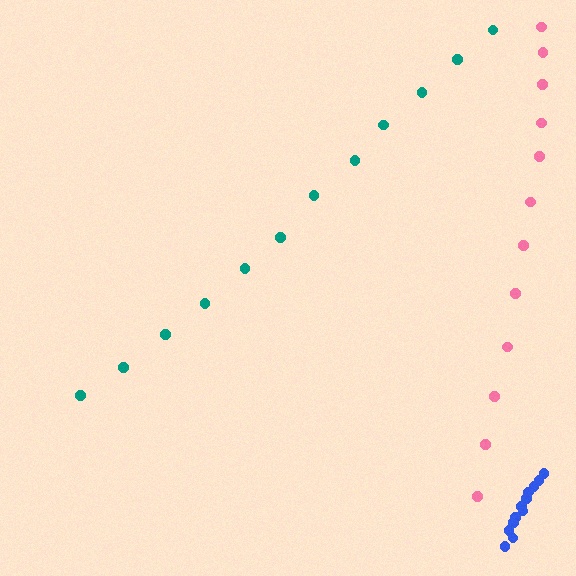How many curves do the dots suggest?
There are 3 distinct paths.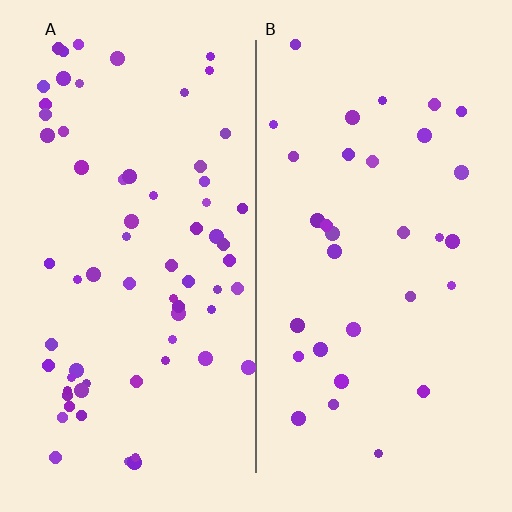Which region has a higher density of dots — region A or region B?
A (the left).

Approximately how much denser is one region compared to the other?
Approximately 2.1× — region A over region B.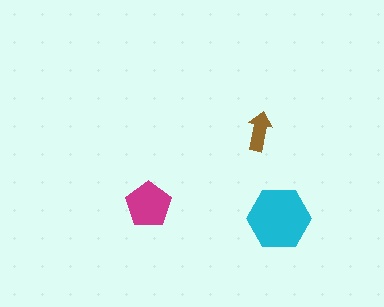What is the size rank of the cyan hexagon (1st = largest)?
1st.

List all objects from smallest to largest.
The brown arrow, the magenta pentagon, the cyan hexagon.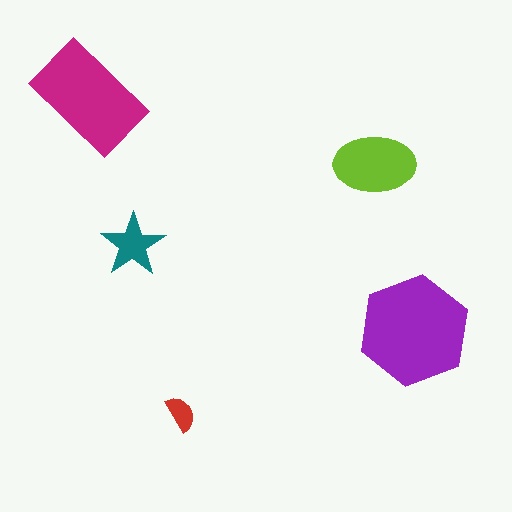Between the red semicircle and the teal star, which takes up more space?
The teal star.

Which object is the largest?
The purple hexagon.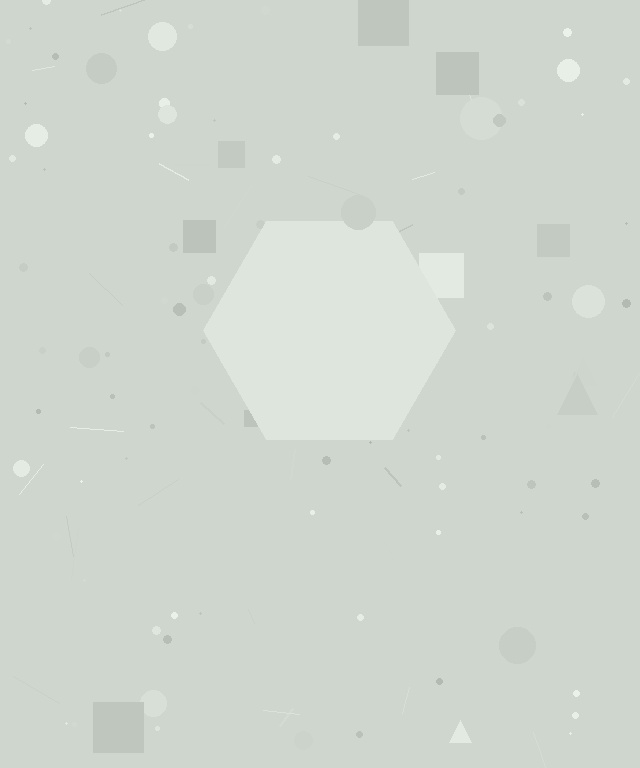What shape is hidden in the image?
A hexagon is hidden in the image.